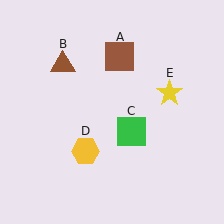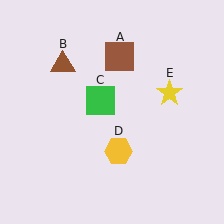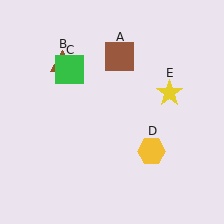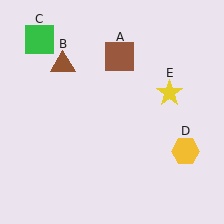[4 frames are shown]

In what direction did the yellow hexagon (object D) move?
The yellow hexagon (object D) moved right.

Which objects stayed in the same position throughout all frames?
Brown square (object A) and brown triangle (object B) and yellow star (object E) remained stationary.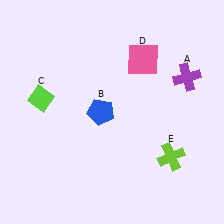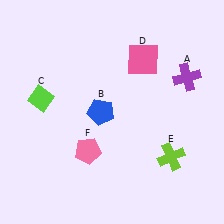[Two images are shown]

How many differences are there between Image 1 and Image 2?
There is 1 difference between the two images.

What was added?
A pink pentagon (F) was added in Image 2.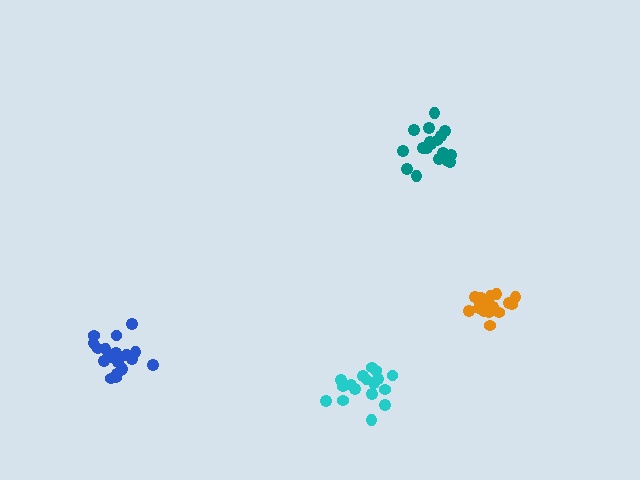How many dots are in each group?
Group 1: 16 dots, Group 2: 18 dots, Group 3: 19 dots, Group 4: 17 dots (70 total).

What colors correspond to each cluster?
The clusters are colored: orange, teal, blue, cyan.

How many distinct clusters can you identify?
There are 4 distinct clusters.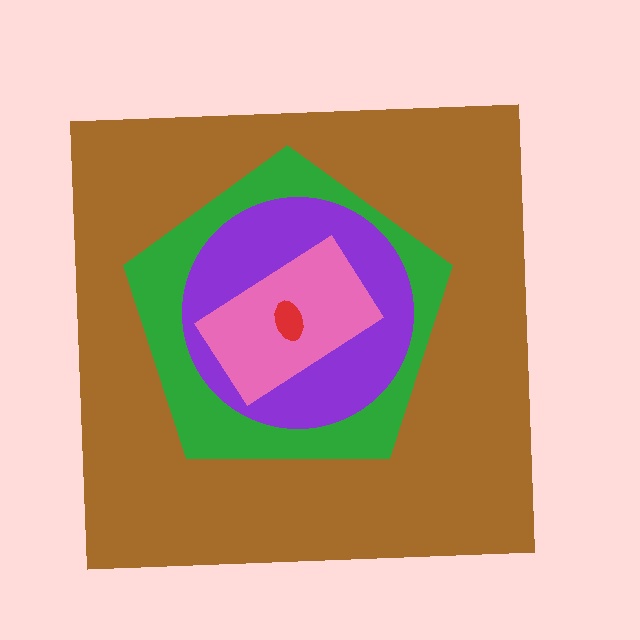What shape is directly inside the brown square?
The green pentagon.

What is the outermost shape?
The brown square.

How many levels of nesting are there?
5.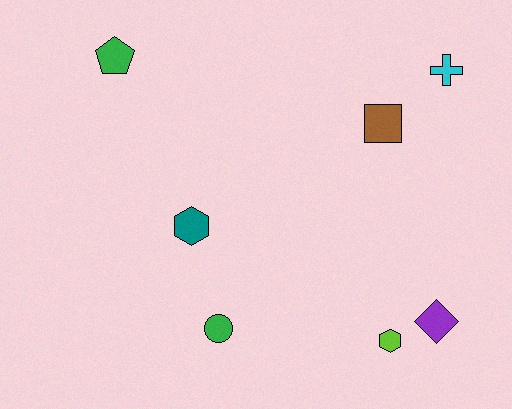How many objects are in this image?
There are 7 objects.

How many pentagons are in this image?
There is 1 pentagon.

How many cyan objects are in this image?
There is 1 cyan object.